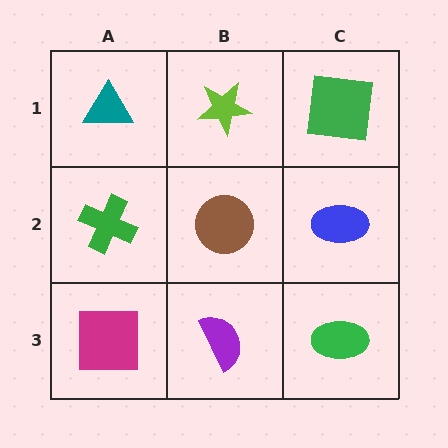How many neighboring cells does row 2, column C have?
3.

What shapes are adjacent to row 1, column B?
A brown circle (row 2, column B), a teal triangle (row 1, column A), a green square (row 1, column C).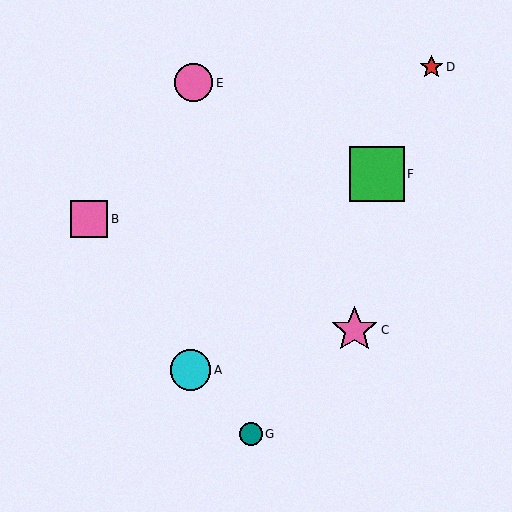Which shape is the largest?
The green square (labeled F) is the largest.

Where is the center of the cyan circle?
The center of the cyan circle is at (190, 370).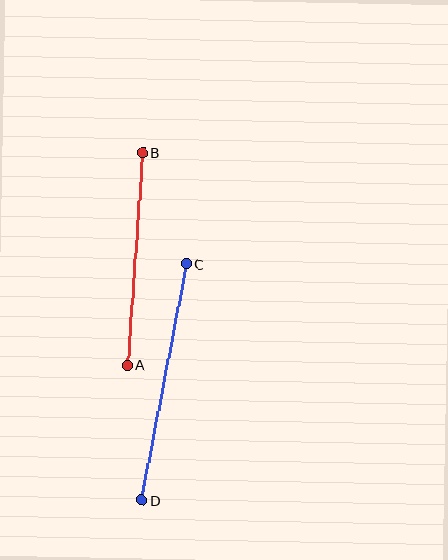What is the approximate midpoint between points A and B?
The midpoint is at approximately (135, 259) pixels.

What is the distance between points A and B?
The distance is approximately 213 pixels.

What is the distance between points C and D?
The distance is approximately 240 pixels.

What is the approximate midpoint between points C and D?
The midpoint is at approximately (164, 382) pixels.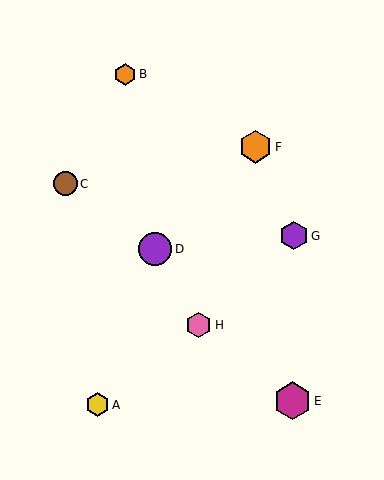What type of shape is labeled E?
Shape E is a magenta hexagon.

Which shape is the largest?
The magenta hexagon (labeled E) is the largest.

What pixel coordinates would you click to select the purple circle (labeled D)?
Click at (155, 249) to select the purple circle D.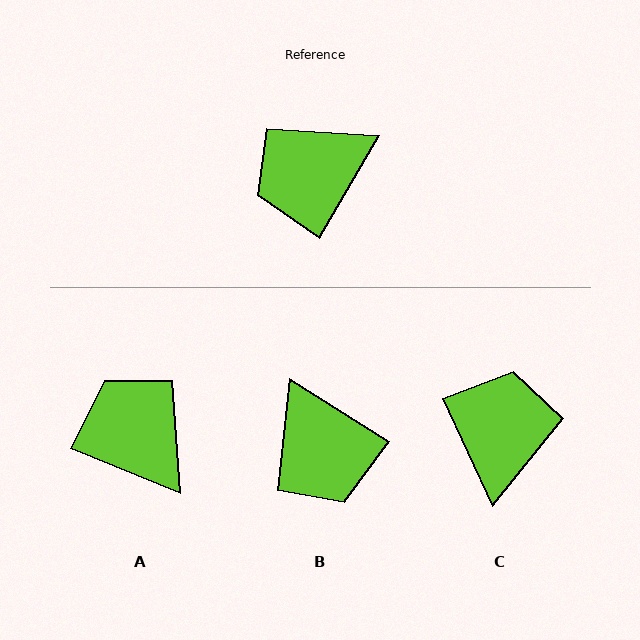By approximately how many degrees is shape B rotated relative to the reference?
Approximately 88 degrees counter-clockwise.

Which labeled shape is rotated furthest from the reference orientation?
C, about 125 degrees away.